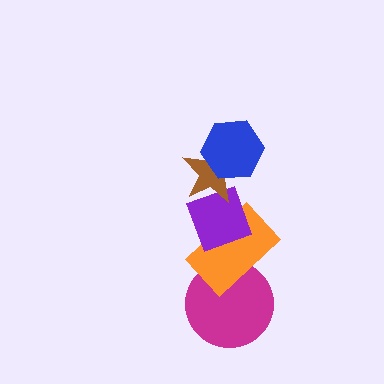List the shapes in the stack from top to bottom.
From top to bottom: the blue hexagon, the brown star, the purple diamond, the orange rectangle, the magenta circle.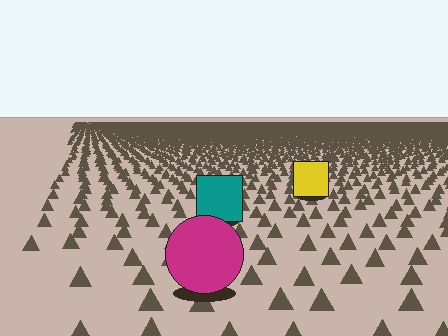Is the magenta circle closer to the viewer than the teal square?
Yes. The magenta circle is closer — you can tell from the texture gradient: the ground texture is coarser near it.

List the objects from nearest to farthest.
From nearest to farthest: the magenta circle, the teal square, the yellow square.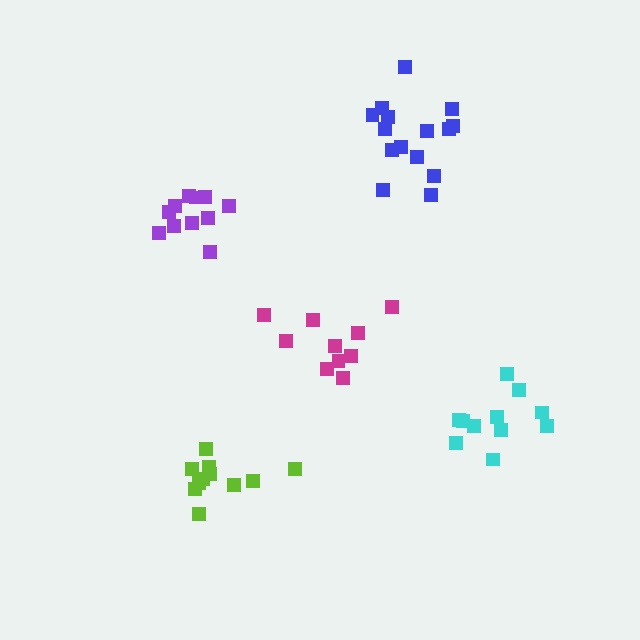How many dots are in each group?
Group 1: 11 dots, Group 2: 10 dots, Group 3: 15 dots, Group 4: 11 dots, Group 5: 11 dots (58 total).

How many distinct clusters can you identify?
There are 5 distinct clusters.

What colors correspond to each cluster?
The clusters are colored: purple, magenta, blue, lime, cyan.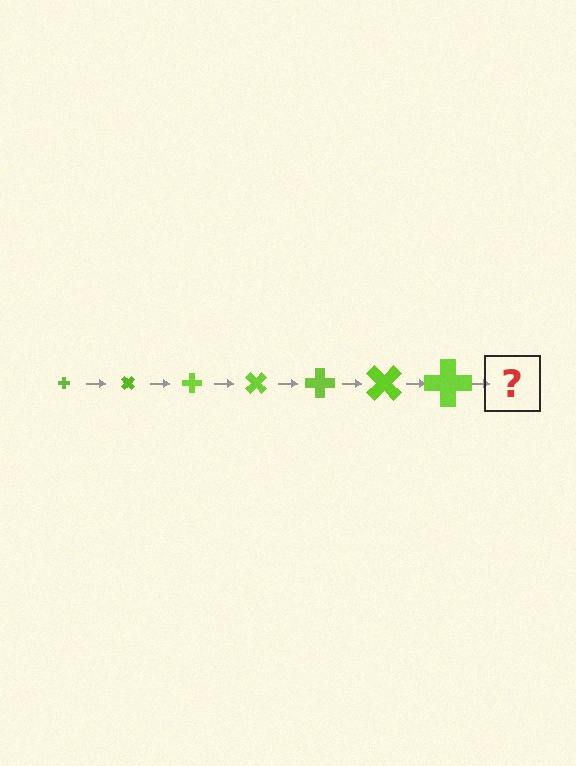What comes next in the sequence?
The next element should be a cross, larger than the previous one and rotated 315 degrees from the start.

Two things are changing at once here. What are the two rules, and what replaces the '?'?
The two rules are that the cross grows larger each step and it rotates 45 degrees each step. The '?' should be a cross, larger than the previous one and rotated 315 degrees from the start.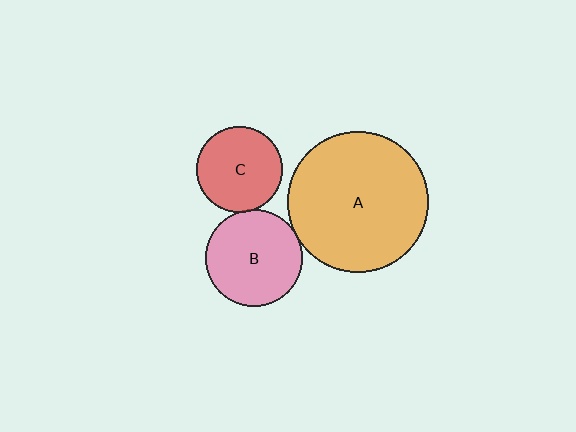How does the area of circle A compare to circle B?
Approximately 2.1 times.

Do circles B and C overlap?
Yes.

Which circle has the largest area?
Circle A (orange).